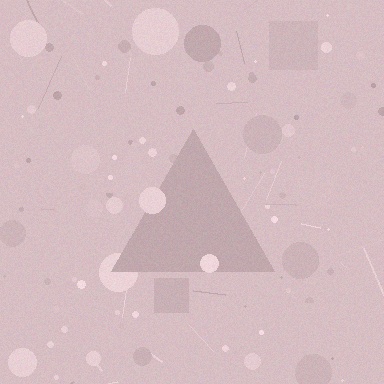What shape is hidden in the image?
A triangle is hidden in the image.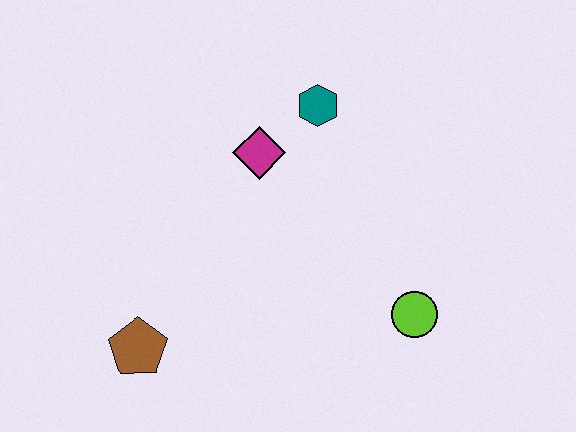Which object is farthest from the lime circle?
The brown pentagon is farthest from the lime circle.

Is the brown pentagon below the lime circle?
Yes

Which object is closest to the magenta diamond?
The teal hexagon is closest to the magenta diamond.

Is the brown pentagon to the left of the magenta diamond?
Yes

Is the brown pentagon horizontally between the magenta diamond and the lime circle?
No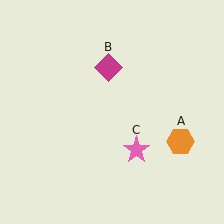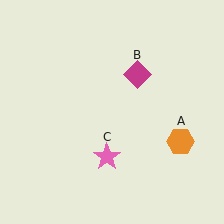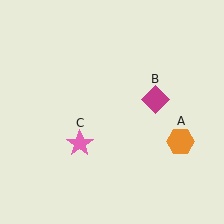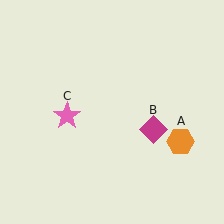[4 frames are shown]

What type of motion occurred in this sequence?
The magenta diamond (object B), pink star (object C) rotated clockwise around the center of the scene.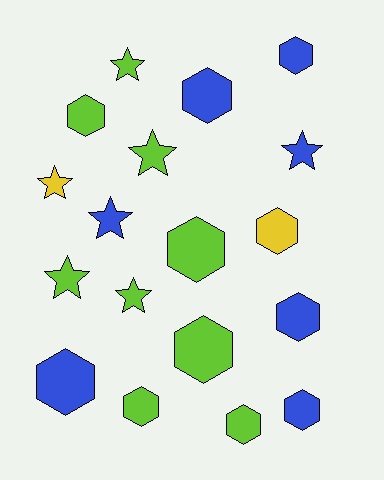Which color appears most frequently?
Lime, with 9 objects.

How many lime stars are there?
There are 4 lime stars.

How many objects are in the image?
There are 18 objects.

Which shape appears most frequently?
Hexagon, with 11 objects.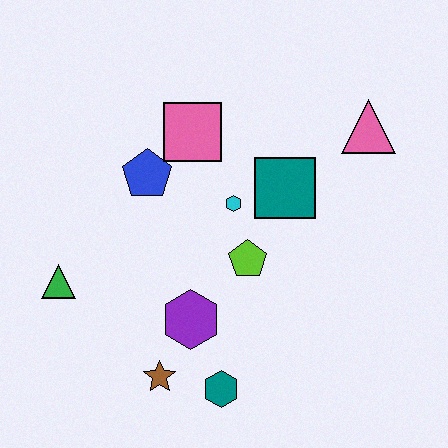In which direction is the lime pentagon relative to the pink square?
The lime pentagon is below the pink square.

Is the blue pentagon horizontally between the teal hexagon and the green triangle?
Yes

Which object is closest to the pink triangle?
The teal square is closest to the pink triangle.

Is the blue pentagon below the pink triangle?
Yes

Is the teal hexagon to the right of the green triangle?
Yes